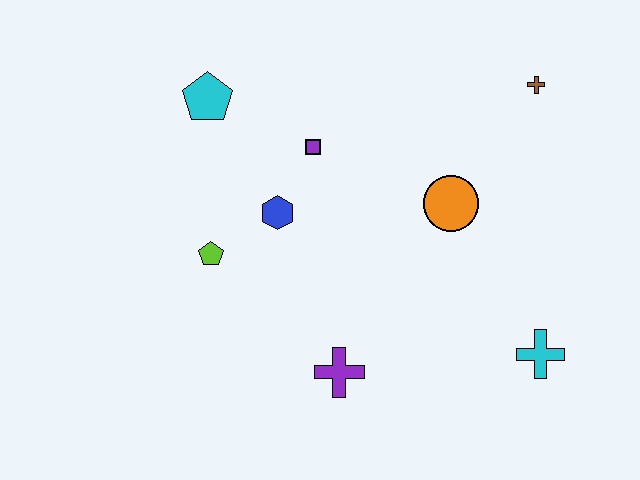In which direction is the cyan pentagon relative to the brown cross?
The cyan pentagon is to the left of the brown cross.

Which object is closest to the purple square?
The blue hexagon is closest to the purple square.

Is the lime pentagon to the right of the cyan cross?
No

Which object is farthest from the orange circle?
The cyan pentagon is farthest from the orange circle.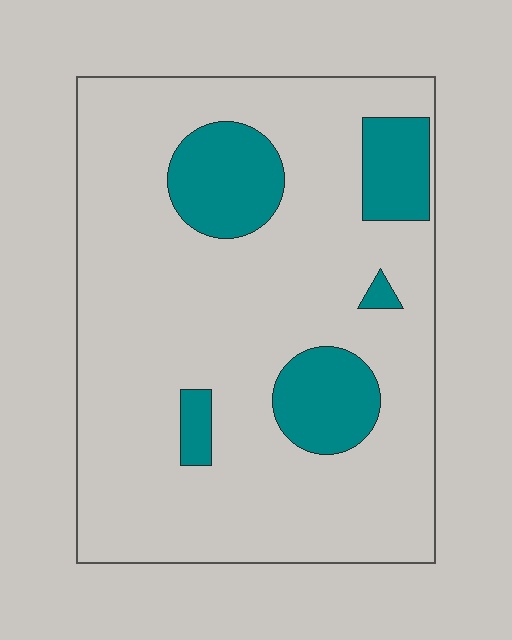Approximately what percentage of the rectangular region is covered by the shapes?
Approximately 20%.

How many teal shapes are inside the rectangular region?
5.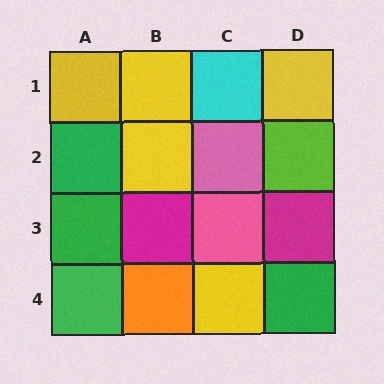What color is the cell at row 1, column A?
Yellow.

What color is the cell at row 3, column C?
Pink.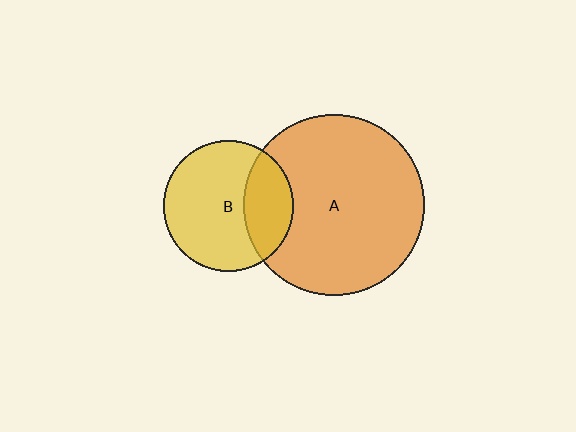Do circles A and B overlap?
Yes.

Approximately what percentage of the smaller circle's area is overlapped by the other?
Approximately 30%.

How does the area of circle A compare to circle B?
Approximately 1.9 times.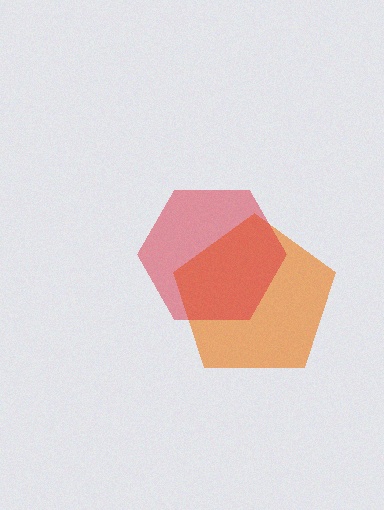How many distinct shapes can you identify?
There are 2 distinct shapes: an orange pentagon, a red hexagon.